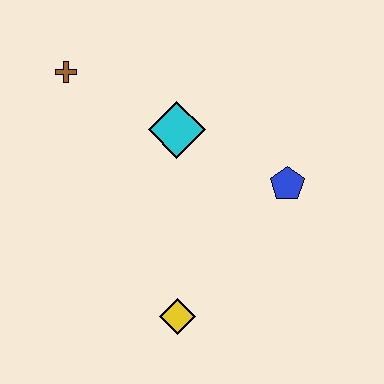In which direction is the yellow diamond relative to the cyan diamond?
The yellow diamond is below the cyan diamond.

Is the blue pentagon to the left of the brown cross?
No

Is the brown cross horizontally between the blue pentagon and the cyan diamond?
No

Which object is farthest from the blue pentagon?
The brown cross is farthest from the blue pentagon.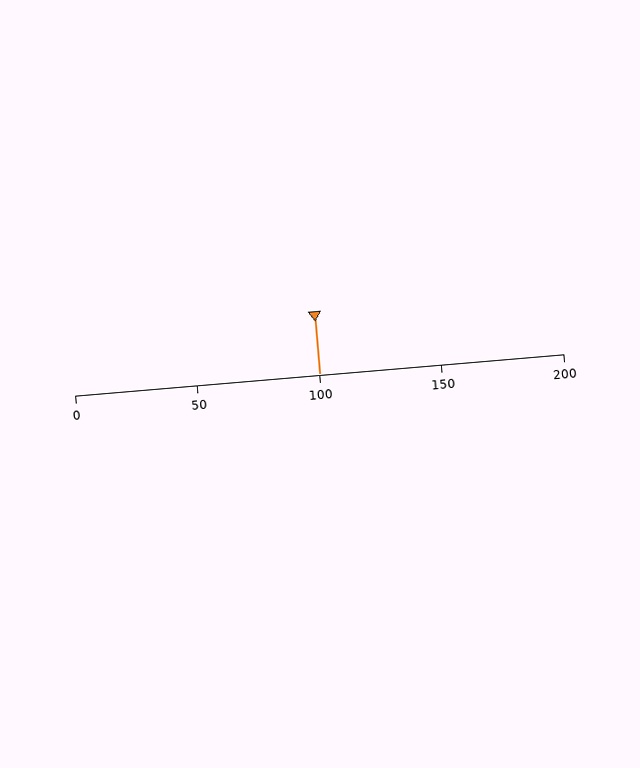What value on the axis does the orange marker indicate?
The marker indicates approximately 100.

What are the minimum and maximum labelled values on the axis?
The axis runs from 0 to 200.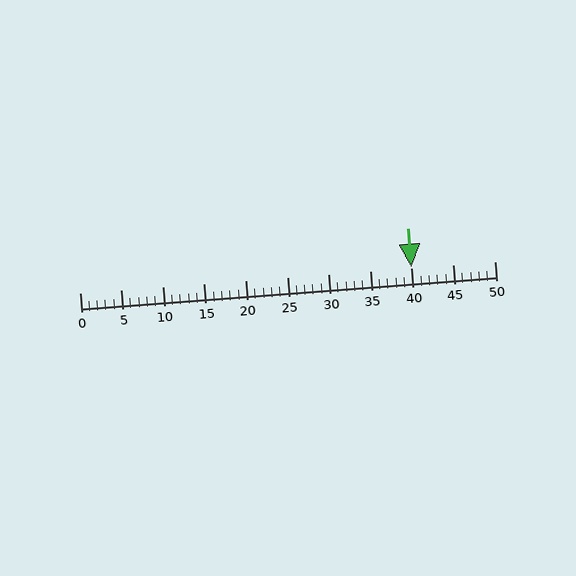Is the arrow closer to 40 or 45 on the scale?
The arrow is closer to 40.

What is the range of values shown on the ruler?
The ruler shows values from 0 to 50.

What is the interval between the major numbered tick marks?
The major tick marks are spaced 5 units apart.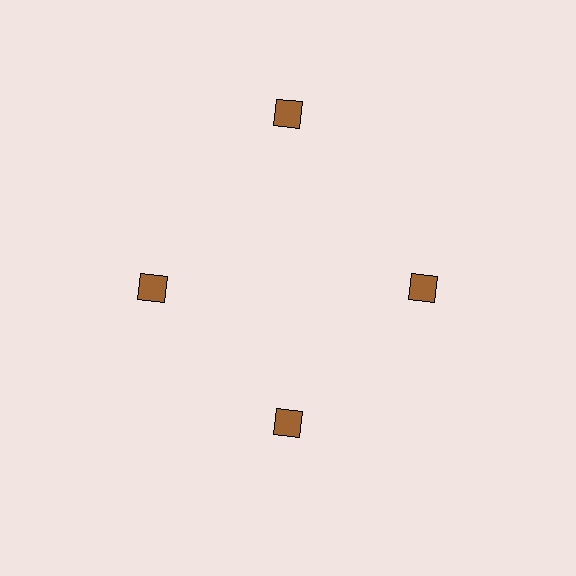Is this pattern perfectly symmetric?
No. The 4 brown squares are arranged in a ring, but one element near the 12 o'clock position is pushed outward from the center, breaking the 4-fold rotational symmetry.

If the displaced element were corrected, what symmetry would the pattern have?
It would have 4-fold rotational symmetry — the pattern would map onto itself every 90 degrees.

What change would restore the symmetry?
The symmetry would be restored by moving it inward, back onto the ring so that all 4 squares sit at equal angles and equal distance from the center.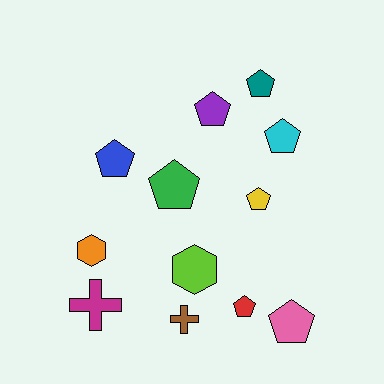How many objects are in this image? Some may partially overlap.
There are 12 objects.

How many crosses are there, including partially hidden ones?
There are 2 crosses.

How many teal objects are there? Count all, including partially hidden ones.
There is 1 teal object.